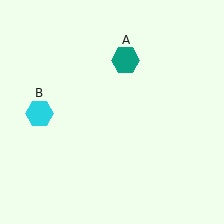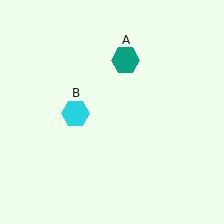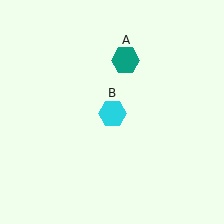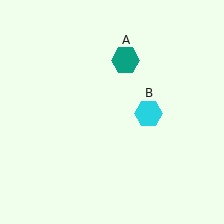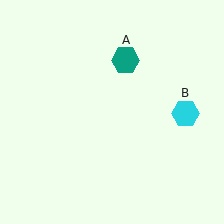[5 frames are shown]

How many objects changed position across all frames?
1 object changed position: cyan hexagon (object B).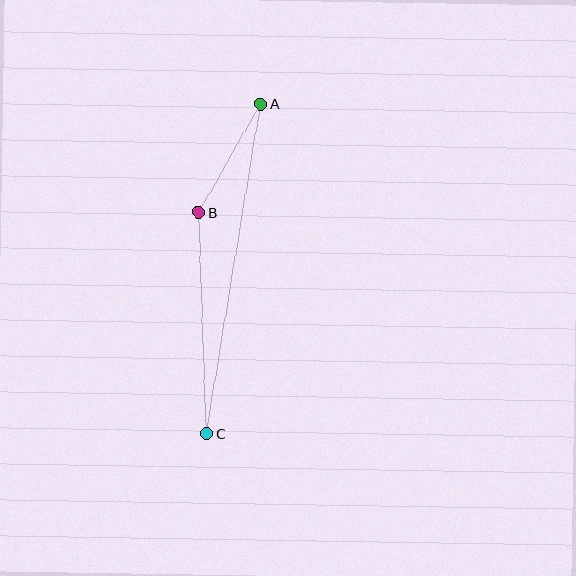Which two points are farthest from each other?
Points A and C are farthest from each other.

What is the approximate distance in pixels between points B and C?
The distance between B and C is approximately 221 pixels.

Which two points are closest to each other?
Points A and B are closest to each other.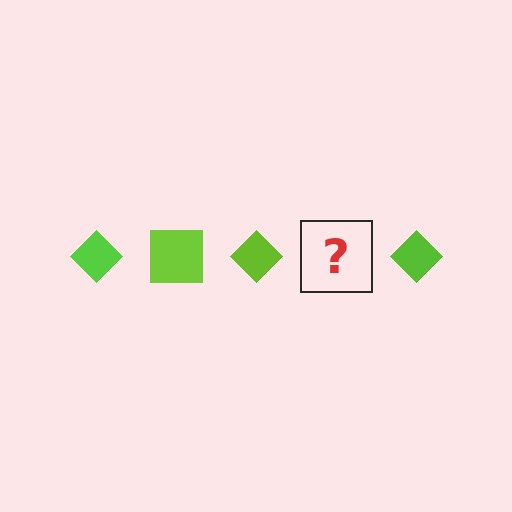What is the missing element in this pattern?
The missing element is a lime square.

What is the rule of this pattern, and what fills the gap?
The rule is that the pattern cycles through diamond, square shapes in lime. The gap should be filled with a lime square.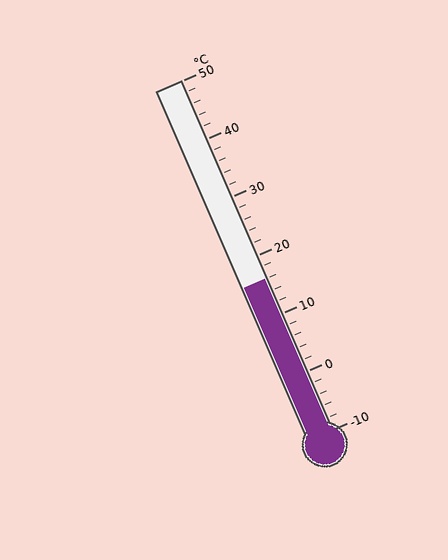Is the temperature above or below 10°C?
The temperature is above 10°C.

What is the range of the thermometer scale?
The thermometer scale ranges from -10°C to 50°C.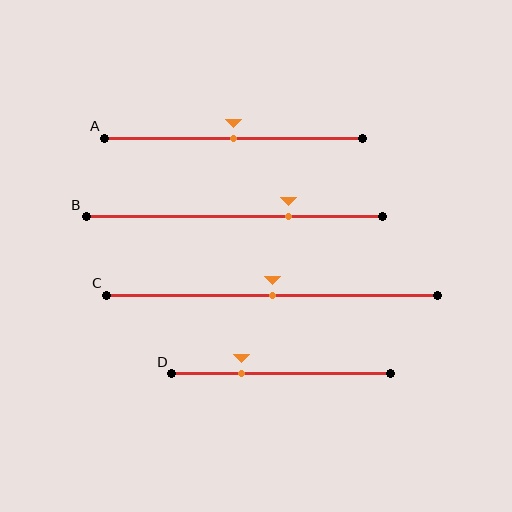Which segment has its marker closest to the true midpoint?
Segment A has its marker closest to the true midpoint.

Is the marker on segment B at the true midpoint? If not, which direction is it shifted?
No, the marker on segment B is shifted to the right by about 18% of the segment length.